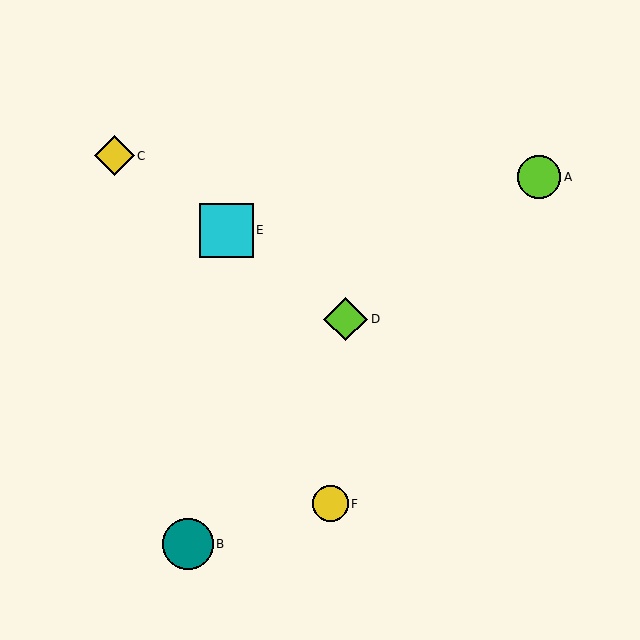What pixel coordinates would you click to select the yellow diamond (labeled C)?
Click at (114, 156) to select the yellow diamond C.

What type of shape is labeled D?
Shape D is a lime diamond.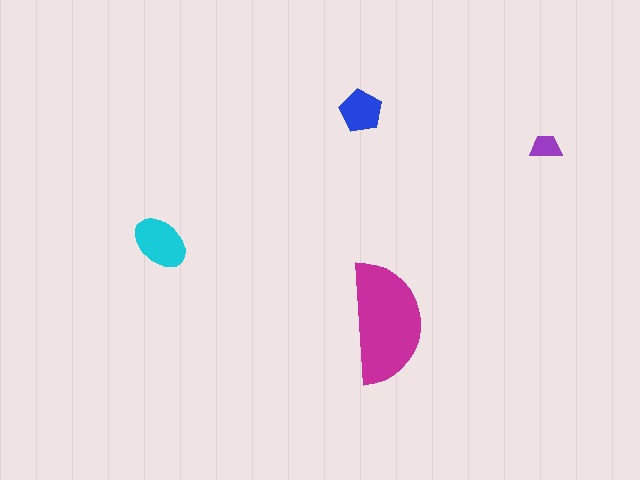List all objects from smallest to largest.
The purple trapezoid, the blue pentagon, the cyan ellipse, the magenta semicircle.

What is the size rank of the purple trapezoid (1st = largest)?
4th.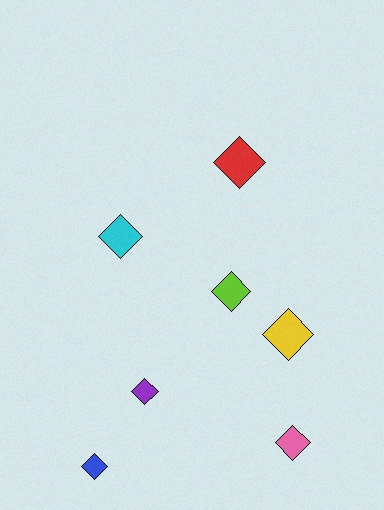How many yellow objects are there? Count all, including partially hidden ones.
There is 1 yellow object.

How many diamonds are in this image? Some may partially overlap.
There are 7 diamonds.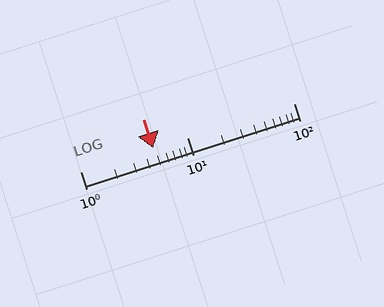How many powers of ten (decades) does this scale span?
The scale spans 2 decades, from 1 to 100.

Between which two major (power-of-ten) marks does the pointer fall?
The pointer is between 1 and 10.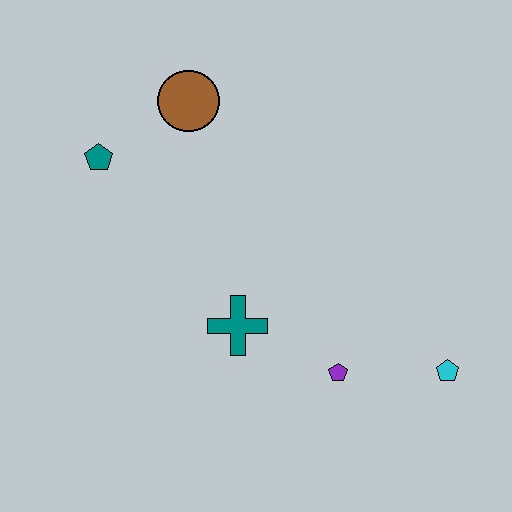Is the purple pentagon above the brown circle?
No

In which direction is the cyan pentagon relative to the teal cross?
The cyan pentagon is to the right of the teal cross.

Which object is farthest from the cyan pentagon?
The teal pentagon is farthest from the cyan pentagon.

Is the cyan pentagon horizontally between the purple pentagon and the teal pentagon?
No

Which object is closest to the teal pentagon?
The brown circle is closest to the teal pentagon.